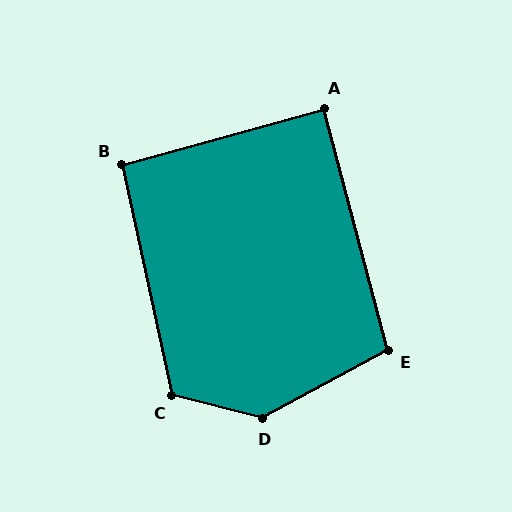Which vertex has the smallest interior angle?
A, at approximately 89 degrees.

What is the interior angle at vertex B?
Approximately 93 degrees (approximately right).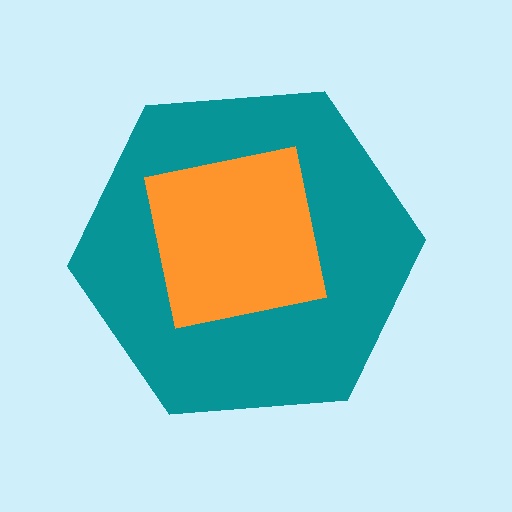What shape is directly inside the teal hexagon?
The orange square.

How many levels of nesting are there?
2.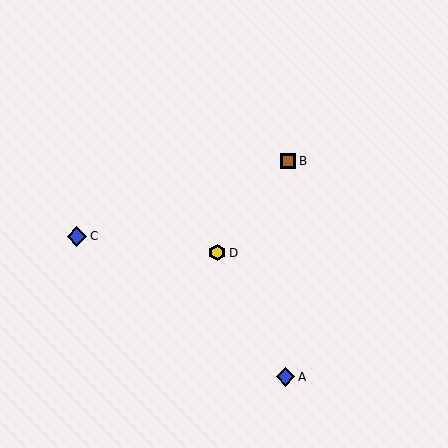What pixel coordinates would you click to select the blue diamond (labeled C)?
Click at (77, 236) to select the blue diamond C.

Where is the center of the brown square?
The center of the brown square is at (288, 161).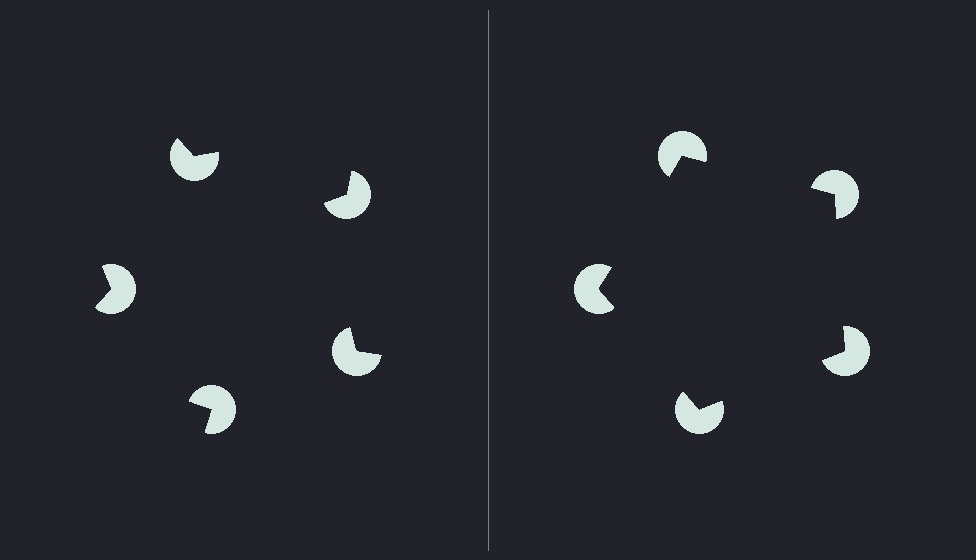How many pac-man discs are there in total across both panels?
10 — 5 on each side.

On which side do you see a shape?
An illusory pentagon appears on the right side. On the left side the wedge cuts are rotated, so no coherent shape forms.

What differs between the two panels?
The pac-man discs are positioned identically on both sides; only the wedge orientations differ. On the right they align to a pentagon; on the left they are misaligned.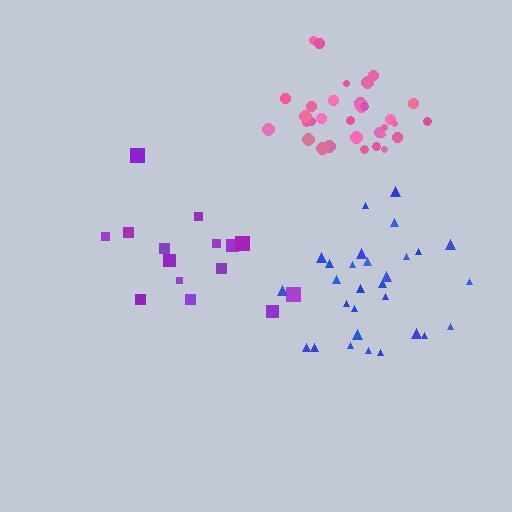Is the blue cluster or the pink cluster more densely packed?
Pink.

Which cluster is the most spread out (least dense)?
Purple.